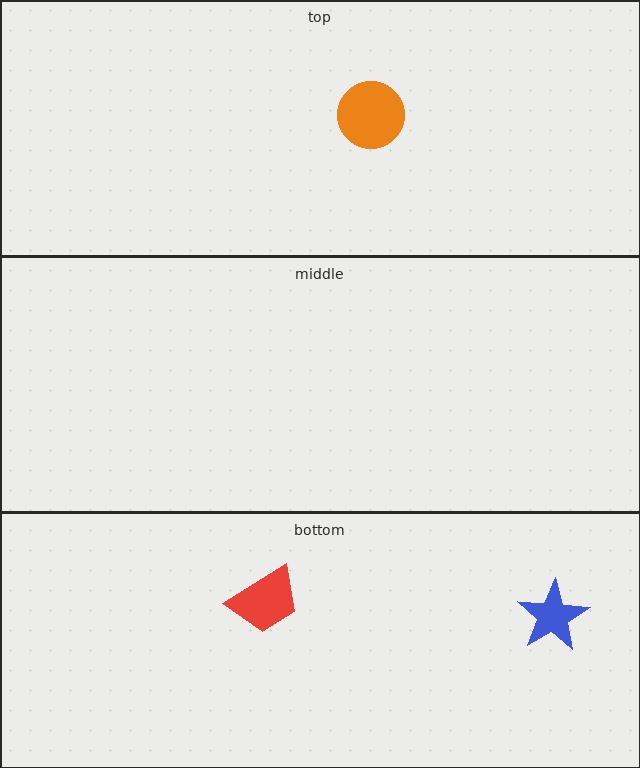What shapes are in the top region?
The orange circle.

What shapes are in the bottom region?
The blue star, the red trapezoid.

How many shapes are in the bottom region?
2.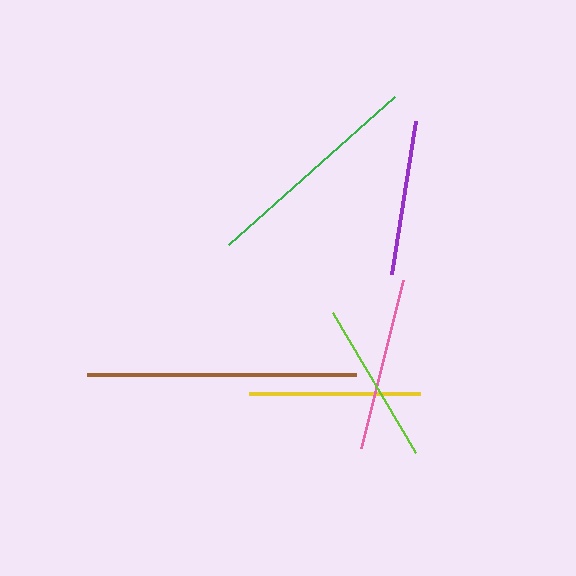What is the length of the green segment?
The green segment is approximately 222 pixels long.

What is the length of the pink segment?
The pink segment is approximately 174 pixels long.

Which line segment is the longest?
The brown line is the longest at approximately 270 pixels.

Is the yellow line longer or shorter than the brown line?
The brown line is longer than the yellow line.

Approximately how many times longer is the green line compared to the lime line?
The green line is approximately 1.4 times the length of the lime line.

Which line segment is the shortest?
The purple line is the shortest at approximately 155 pixels.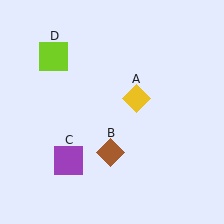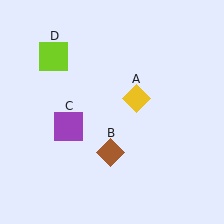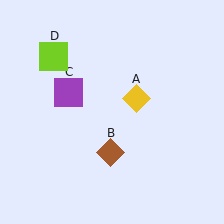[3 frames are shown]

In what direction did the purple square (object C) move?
The purple square (object C) moved up.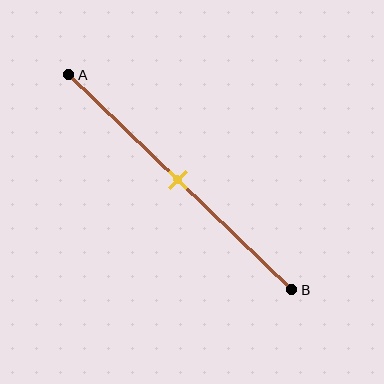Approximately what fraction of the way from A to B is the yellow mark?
The yellow mark is approximately 50% of the way from A to B.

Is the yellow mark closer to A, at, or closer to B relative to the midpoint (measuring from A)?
The yellow mark is approximately at the midpoint of segment AB.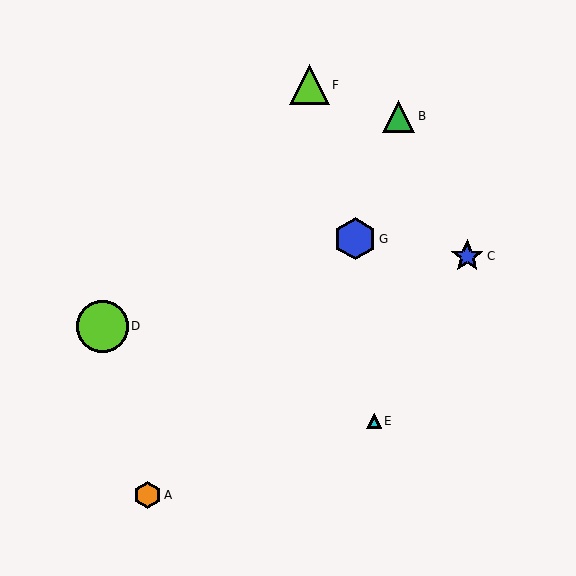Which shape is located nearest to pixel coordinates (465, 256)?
The blue star (labeled C) at (467, 256) is nearest to that location.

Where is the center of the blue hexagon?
The center of the blue hexagon is at (355, 239).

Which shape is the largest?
The lime circle (labeled D) is the largest.